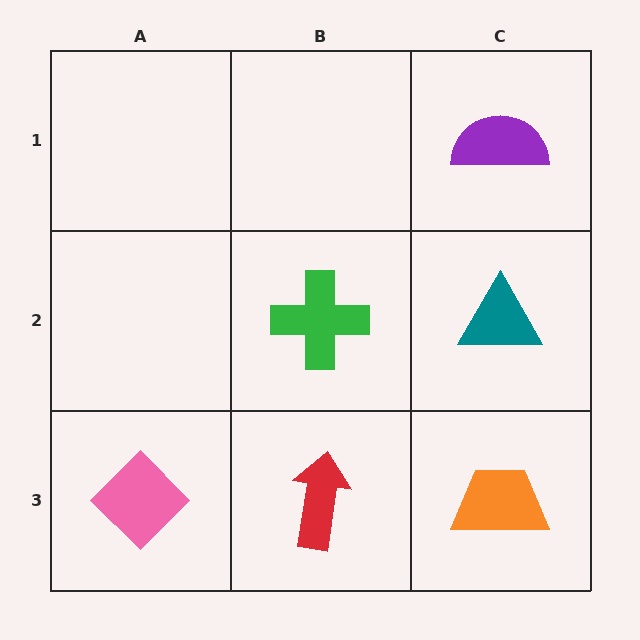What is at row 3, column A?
A pink diamond.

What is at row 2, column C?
A teal triangle.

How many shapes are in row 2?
2 shapes.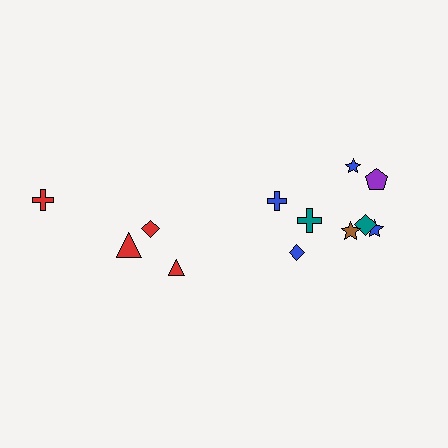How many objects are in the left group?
There are 4 objects.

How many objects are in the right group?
There are 8 objects.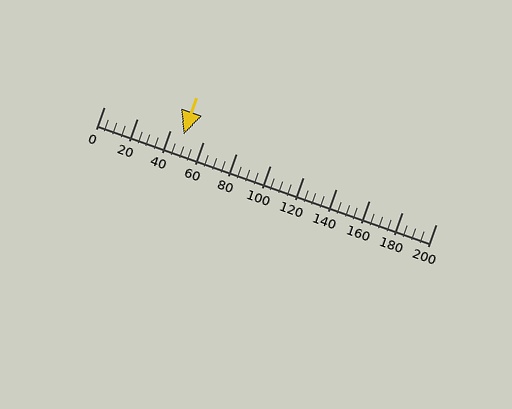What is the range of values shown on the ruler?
The ruler shows values from 0 to 200.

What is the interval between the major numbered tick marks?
The major tick marks are spaced 20 units apart.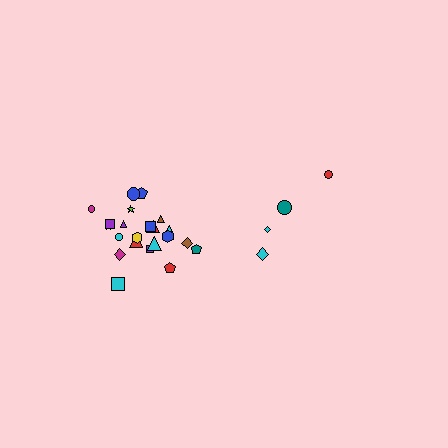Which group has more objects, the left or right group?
The left group.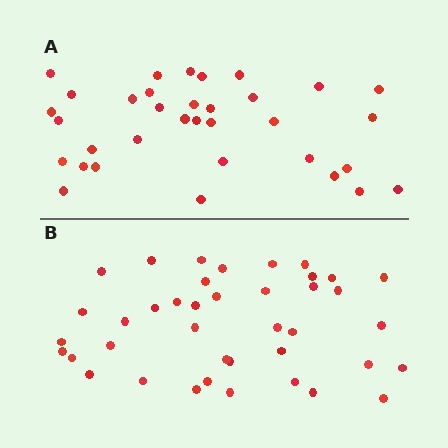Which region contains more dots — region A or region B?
Region B (the bottom region) has more dots.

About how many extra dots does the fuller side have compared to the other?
Region B has about 6 more dots than region A.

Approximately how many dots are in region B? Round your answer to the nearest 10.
About 40 dots.